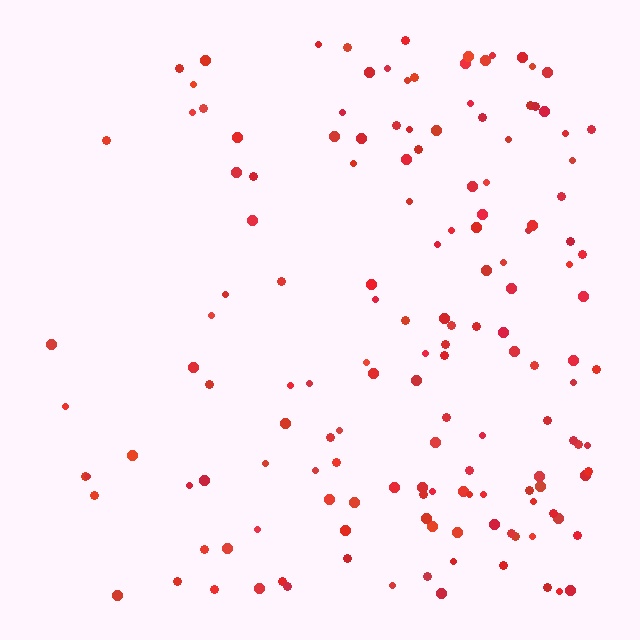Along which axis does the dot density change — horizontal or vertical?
Horizontal.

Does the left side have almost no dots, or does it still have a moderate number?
Still a moderate number, just noticeably fewer than the right.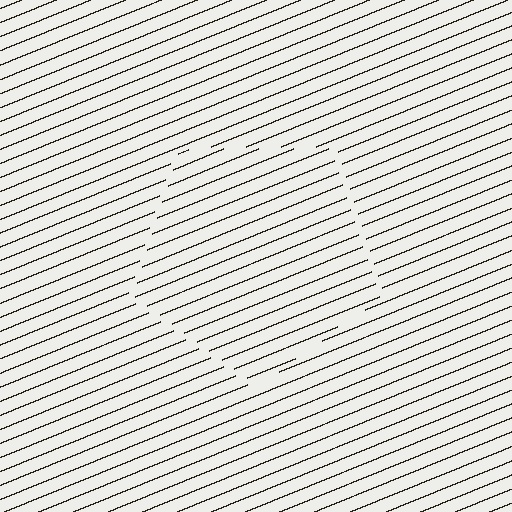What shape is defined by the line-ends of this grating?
An illusory pentagon. The interior of the shape contains the same grating, shifted by half a period — the contour is defined by the phase discontinuity where line-ends from the inner and outer gratings abut.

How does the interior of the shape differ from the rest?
The interior of the shape contains the same grating, shifted by half a period — the contour is defined by the phase discontinuity where line-ends from the inner and outer gratings abut.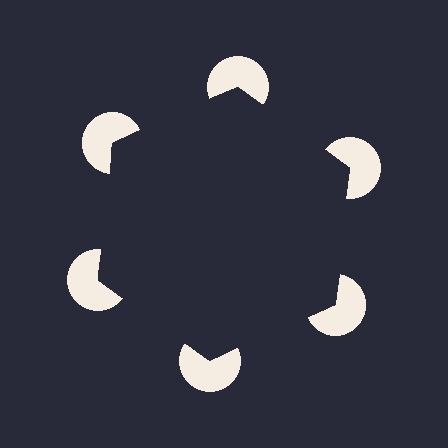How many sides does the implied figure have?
6 sides.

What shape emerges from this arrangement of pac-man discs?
An illusory hexagon — its edges are inferred from the aligned wedge cuts in the pac-man discs, not physically drawn.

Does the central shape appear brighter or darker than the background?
It typically appears slightly darker than the background, even though no actual brightness change is drawn.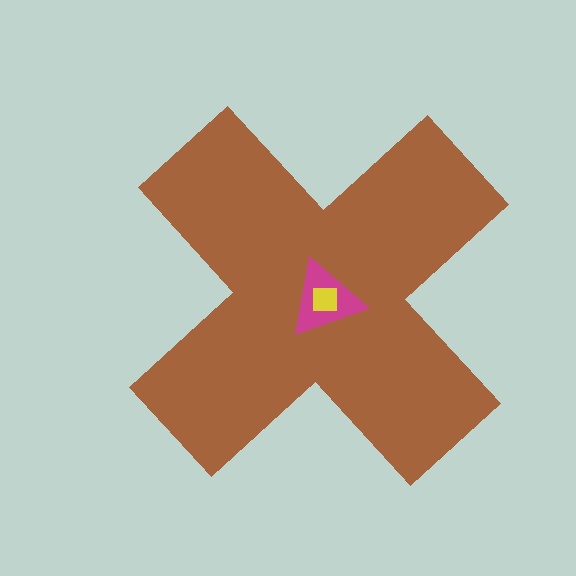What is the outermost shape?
The brown cross.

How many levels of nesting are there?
3.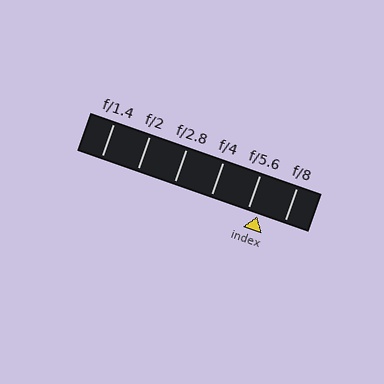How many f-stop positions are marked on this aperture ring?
There are 6 f-stop positions marked.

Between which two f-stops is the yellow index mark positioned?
The index mark is between f/5.6 and f/8.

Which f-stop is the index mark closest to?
The index mark is closest to f/5.6.